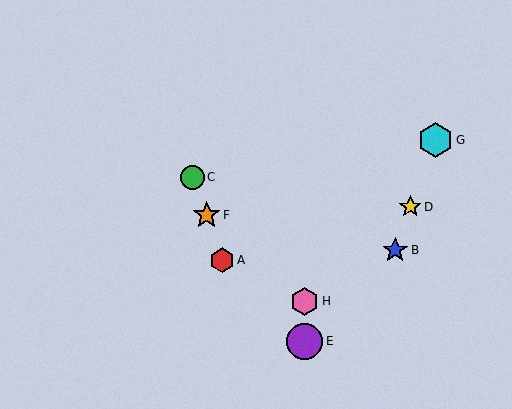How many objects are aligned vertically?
2 objects (E, H) are aligned vertically.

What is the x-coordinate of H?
Object H is at x≈304.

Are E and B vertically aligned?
No, E is at x≈304 and B is at x≈395.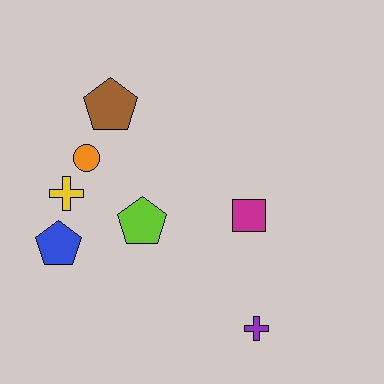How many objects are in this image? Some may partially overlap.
There are 7 objects.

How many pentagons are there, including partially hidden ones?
There are 3 pentagons.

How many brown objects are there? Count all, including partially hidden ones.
There is 1 brown object.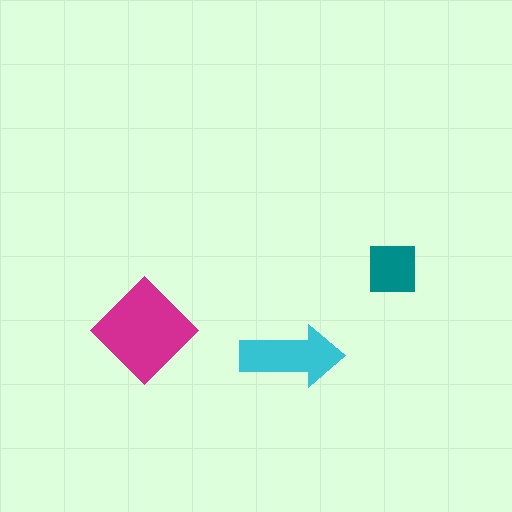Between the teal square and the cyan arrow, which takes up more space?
The cyan arrow.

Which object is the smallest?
The teal square.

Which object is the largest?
The magenta diamond.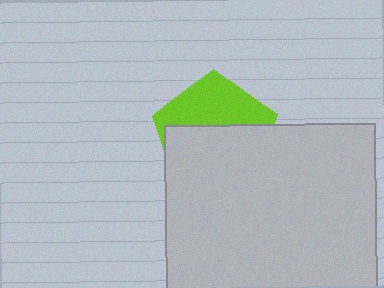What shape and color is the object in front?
The object in front is a light gray rectangle.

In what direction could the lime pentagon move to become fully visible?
The lime pentagon could move up. That would shift it out from behind the light gray rectangle entirely.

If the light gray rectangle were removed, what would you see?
You would see the complete lime pentagon.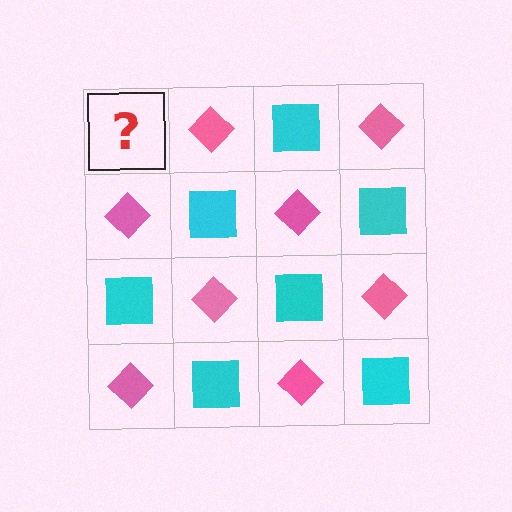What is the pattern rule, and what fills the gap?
The rule is that it alternates cyan square and pink diamond in a checkerboard pattern. The gap should be filled with a cyan square.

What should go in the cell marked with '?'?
The missing cell should contain a cyan square.